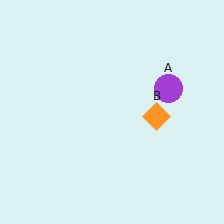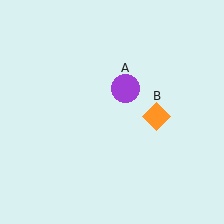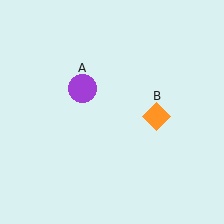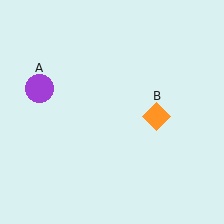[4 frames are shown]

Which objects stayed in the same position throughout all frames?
Orange diamond (object B) remained stationary.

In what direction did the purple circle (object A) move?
The purple circle (object A) moved left.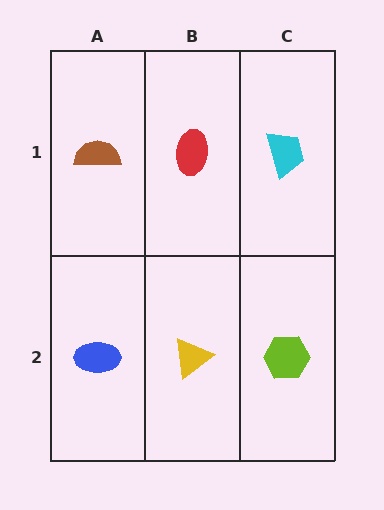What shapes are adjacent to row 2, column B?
A red ellipse (row 1, column B), a blue ellipse (row 2, column A), a lime hexagon (row 2, column C).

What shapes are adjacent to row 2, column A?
A brown semicircle (row 1, column A), a yellow triangle (row 2, column B).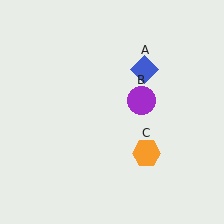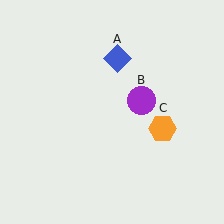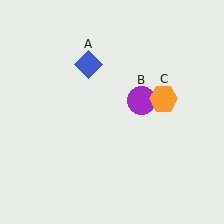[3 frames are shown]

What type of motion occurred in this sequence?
The blue diamond (object A), orange hexagon (object C) rotated counterclockwise around the center of the scene.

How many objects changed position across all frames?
2 objects changed position: blue diamond (object A), orange hexagon (object C).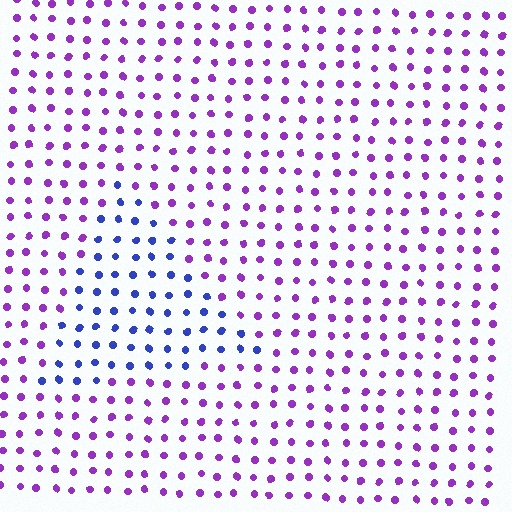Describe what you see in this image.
The image is filled with small purple elements in a uniform arrangement. A triangle-shaped region is visible where the elements are tinted to a slightly different hue, forming a subtle color boundary.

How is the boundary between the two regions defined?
The boundary is defined purely by a slight shift in hue (about 51 degrees). Spacing, size, and orientation are identical on both sides.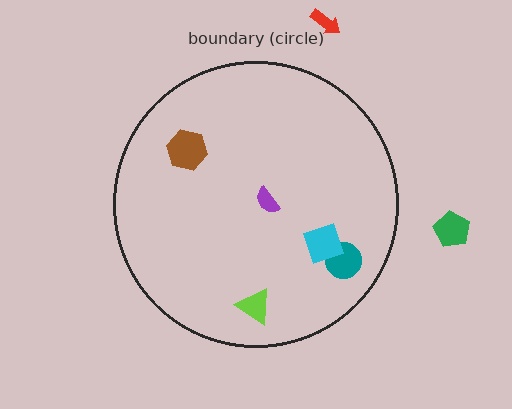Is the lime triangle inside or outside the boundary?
Inside.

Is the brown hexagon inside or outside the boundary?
Inside.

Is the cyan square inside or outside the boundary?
Inside.